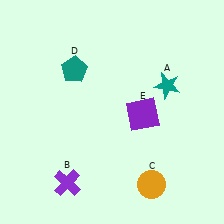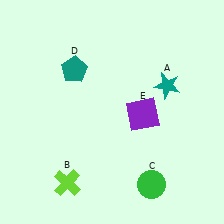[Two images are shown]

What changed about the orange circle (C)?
In Image 1, C is orange. In Image 2, it changed to green.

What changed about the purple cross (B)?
In Image 1, B is purple. In Image 2, it changed to lime.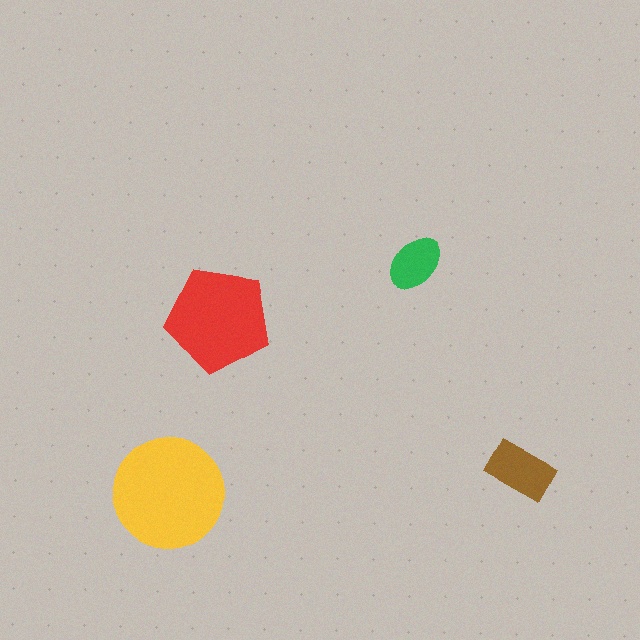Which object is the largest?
The yellow circle.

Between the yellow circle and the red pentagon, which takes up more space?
The yellow circle.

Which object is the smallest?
The green ellipse.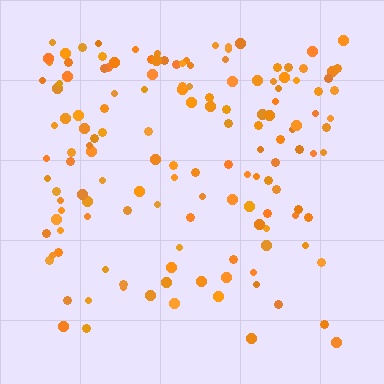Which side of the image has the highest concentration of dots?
The top.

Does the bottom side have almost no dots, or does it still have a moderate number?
Still a moderate number, just noticeably fewer than the top.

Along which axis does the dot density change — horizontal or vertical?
Vertical.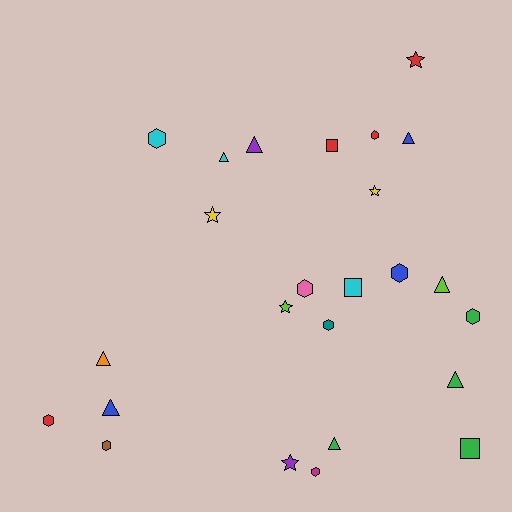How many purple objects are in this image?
There are 2 purple objects.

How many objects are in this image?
There are 25 objects.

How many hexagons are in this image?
There are 9 hexagons.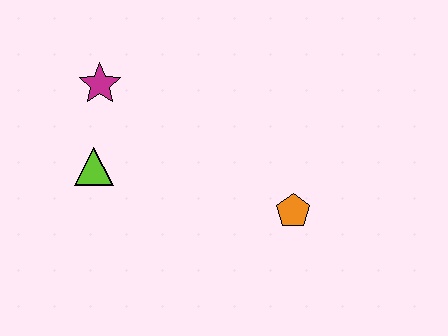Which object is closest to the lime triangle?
The magenta star is closest to the lime triangle.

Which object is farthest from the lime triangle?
The orange pentagon is farthest from the lime triangle.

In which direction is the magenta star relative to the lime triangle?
The magenta star is above the lime triangle.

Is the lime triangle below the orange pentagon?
No